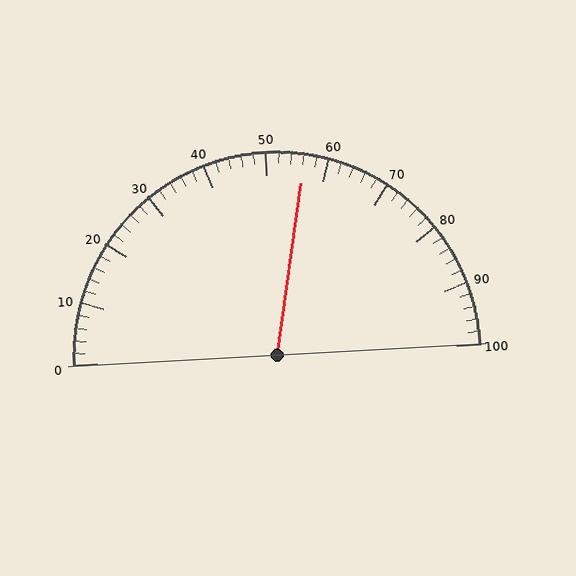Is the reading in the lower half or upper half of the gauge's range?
The reading is in the upper half of the range (0 to 100).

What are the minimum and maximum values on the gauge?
The gauge ranges from 0 to 100.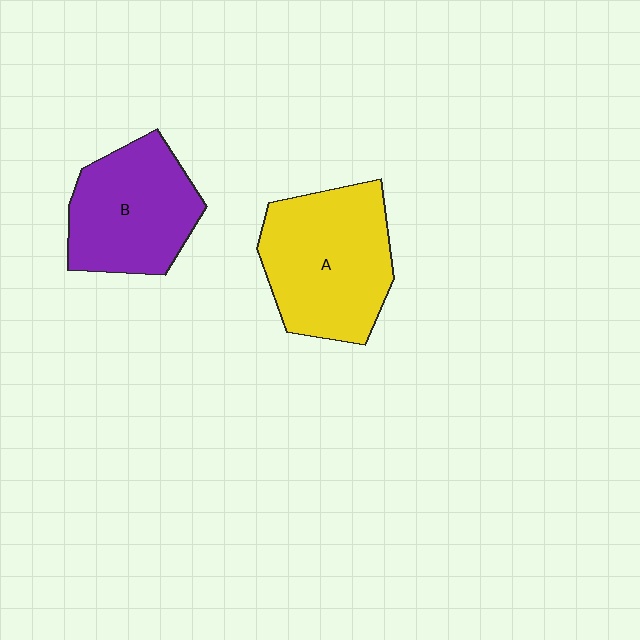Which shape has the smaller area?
Shape B (purple).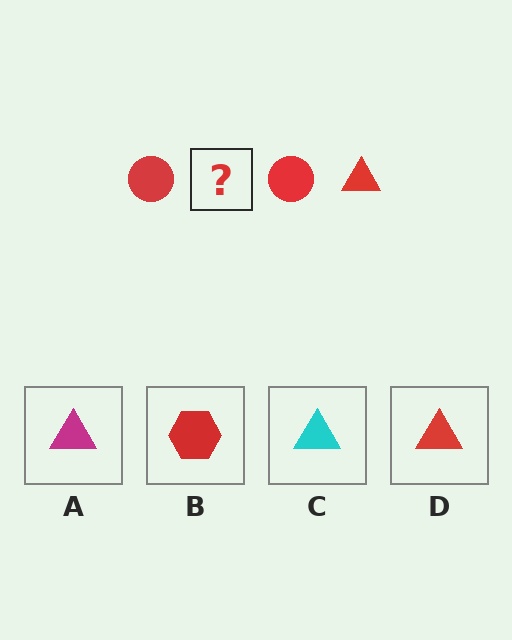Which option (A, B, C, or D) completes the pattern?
D.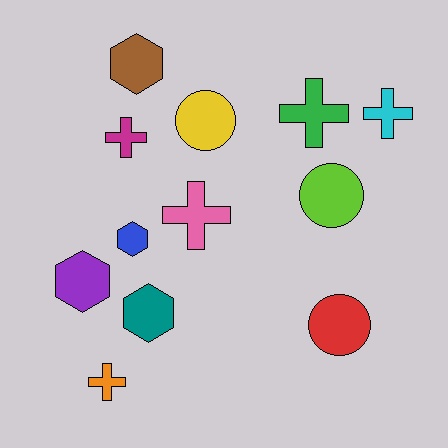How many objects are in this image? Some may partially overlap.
There are 12 objects.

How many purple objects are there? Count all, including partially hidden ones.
There is 1 purple object.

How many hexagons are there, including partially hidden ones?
There are 4 hexagons.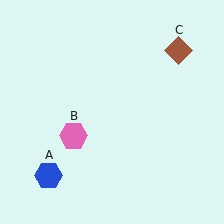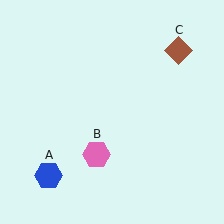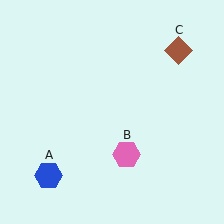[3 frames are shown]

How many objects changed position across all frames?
1 object changed position: pink hexagon (object B).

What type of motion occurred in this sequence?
The pink hexagon (object B) rotated counterclockwise around the center of the scene.